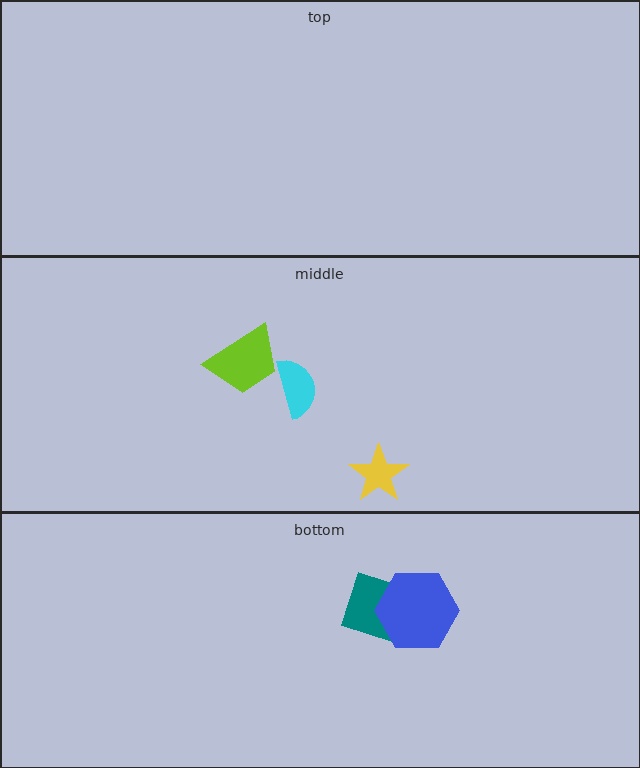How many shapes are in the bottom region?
2.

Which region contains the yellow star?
The middle region.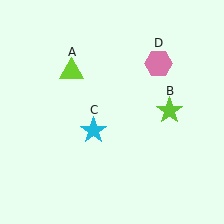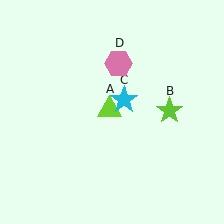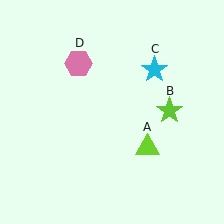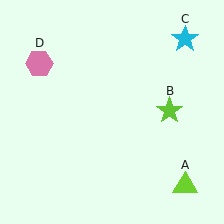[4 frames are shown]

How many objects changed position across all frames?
3 objects changed position: lime triangle (object A), cyan star (object C), pink hexagon (object D).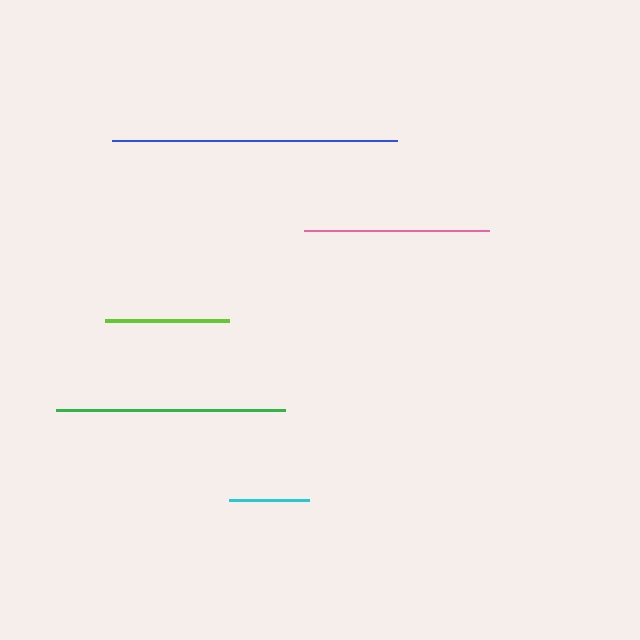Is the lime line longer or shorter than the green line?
The green line is longer than the lime line.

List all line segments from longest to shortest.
From longest to shortest: blue, green, pink, lime, cyan.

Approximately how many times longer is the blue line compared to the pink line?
The blue line is approximately 1.5 times the length of the pink line.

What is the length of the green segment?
The green segment is approximately 229 pixels long.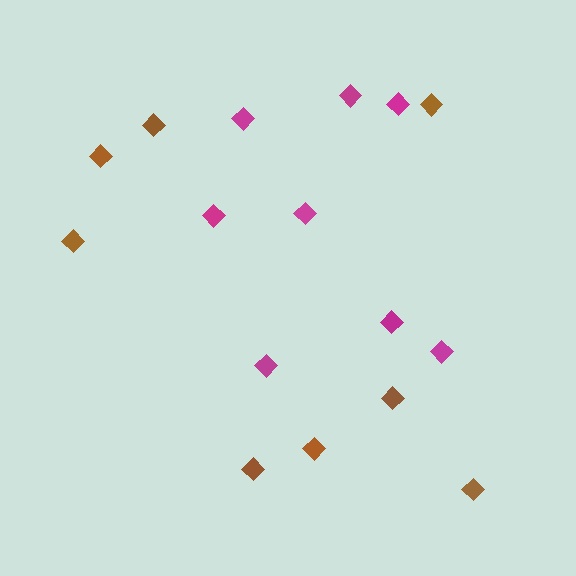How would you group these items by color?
There are 2 groups: one group of magenta diamonds (8) and one group of brown diamonds (8).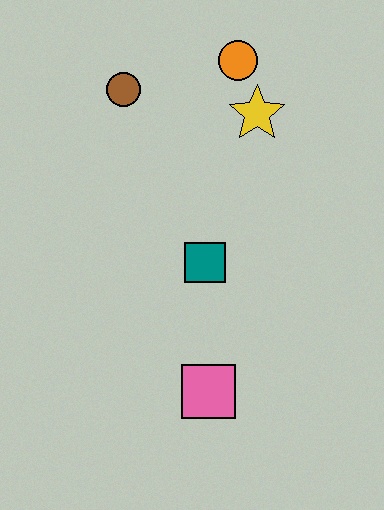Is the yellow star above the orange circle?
No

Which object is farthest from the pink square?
The orange circle is farthest from the pink square.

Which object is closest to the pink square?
The teal square is closest to the pink square.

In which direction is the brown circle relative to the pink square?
The brown circle is above the pink square.